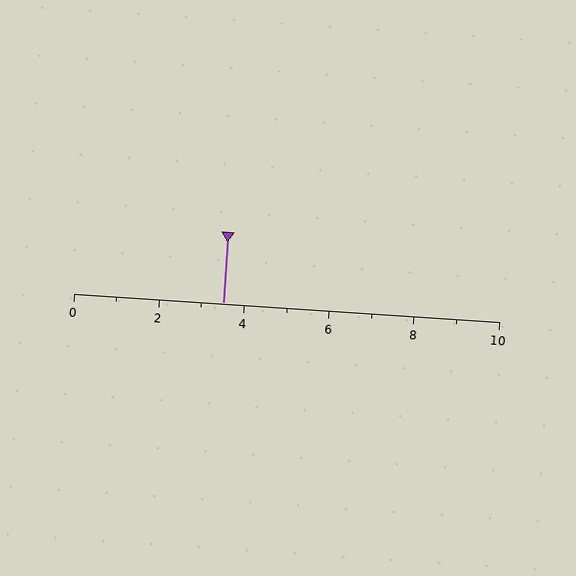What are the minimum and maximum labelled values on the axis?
The axis runs from 0 to 10.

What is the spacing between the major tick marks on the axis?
The major ticks are spaced 2 apart.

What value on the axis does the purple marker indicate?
The marker indicates approximately 3.5.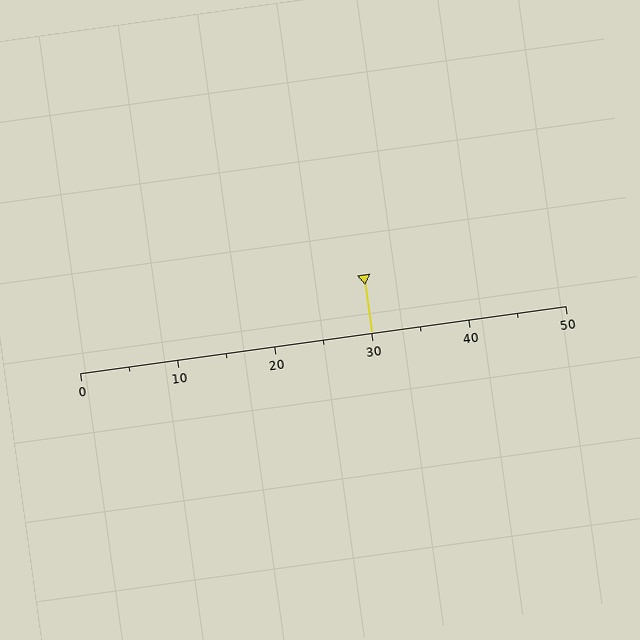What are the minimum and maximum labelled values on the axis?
The axis runs from 0 to 50.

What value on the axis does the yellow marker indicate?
The marker indicates approximately 30.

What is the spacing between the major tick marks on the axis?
The major ticks are spaced 10 apart.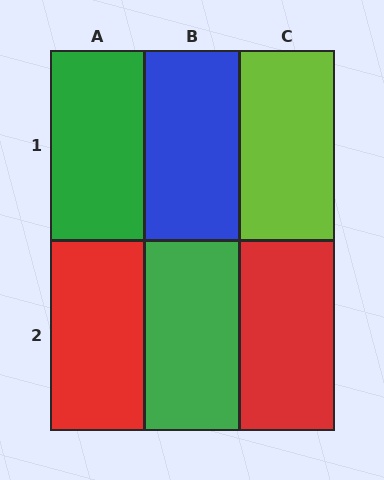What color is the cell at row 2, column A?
Red.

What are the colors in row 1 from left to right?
Green, blue, lime.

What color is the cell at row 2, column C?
Red.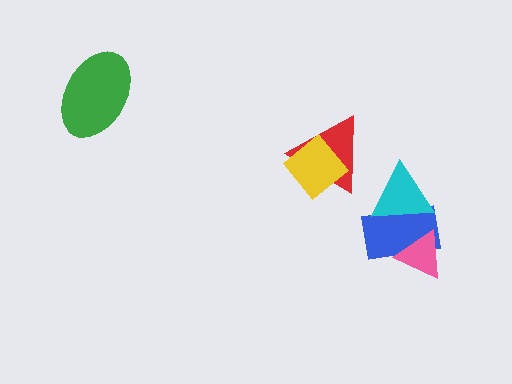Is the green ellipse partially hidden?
No, no other shape covers it.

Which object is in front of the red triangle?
The yellow diamond is in front of the red triangle.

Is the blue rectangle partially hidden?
Yes, it is partially covered by another shape.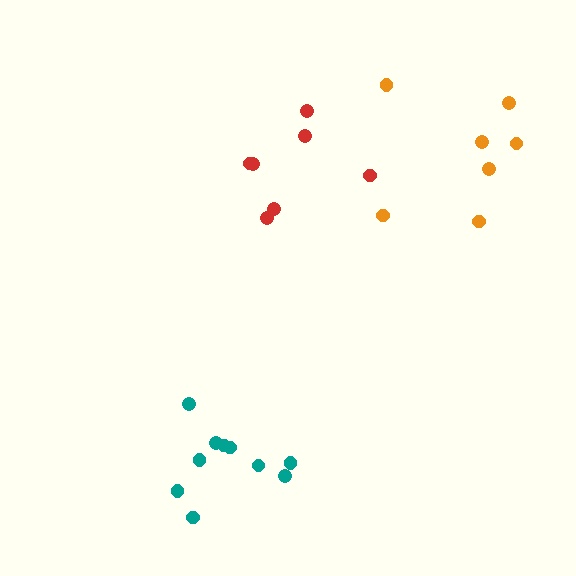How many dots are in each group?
Group 1: 7 dots, Group 2: 7 dots, Group 3: 10 dots (24 total).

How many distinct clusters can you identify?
There are 3 distinct clusters.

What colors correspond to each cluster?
The clusters are colored: red, orange, teal.